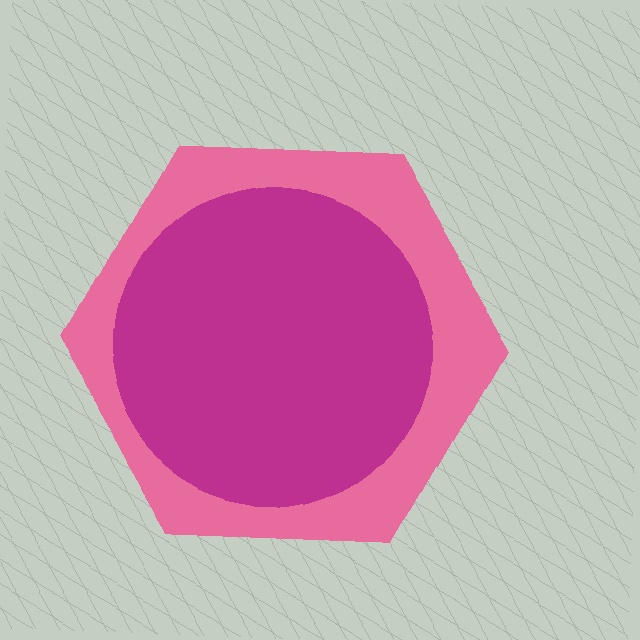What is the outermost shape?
The pink hexagon.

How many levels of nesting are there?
2.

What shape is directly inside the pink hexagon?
The magenta circle.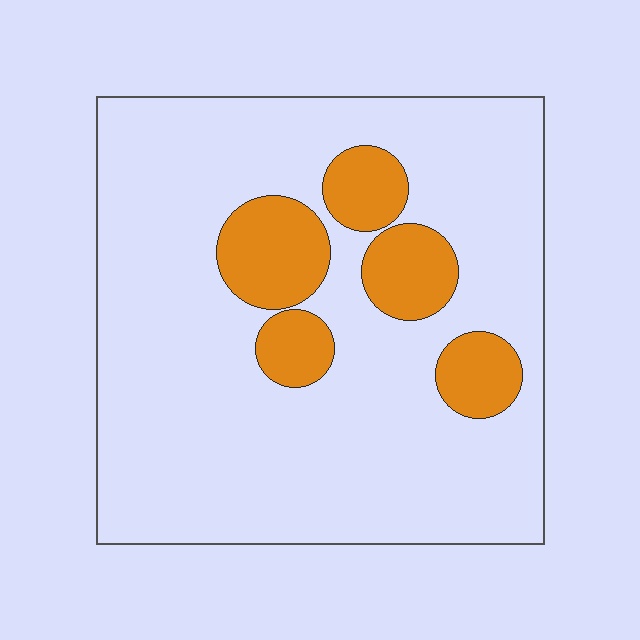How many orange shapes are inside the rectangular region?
5.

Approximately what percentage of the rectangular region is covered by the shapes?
Approximately 15%.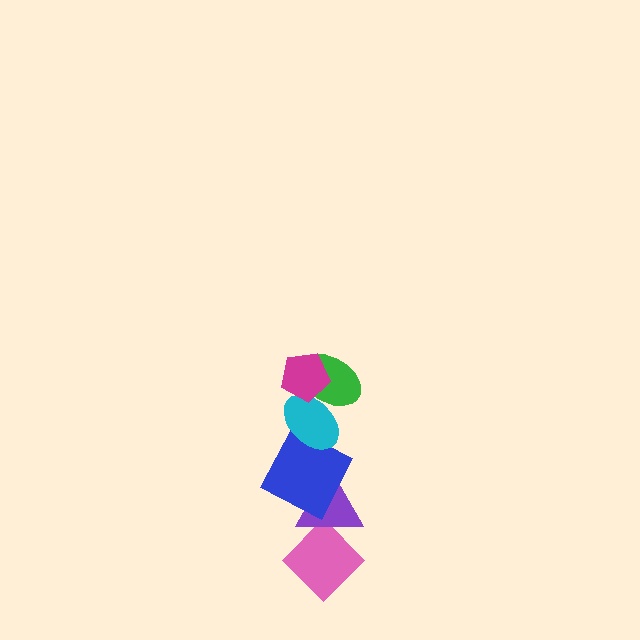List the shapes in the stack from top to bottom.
From top to bottom: the magenta pentagon, the green ellipse, the cyan ellipse, the blue square, the purple triangle, the pink diamond.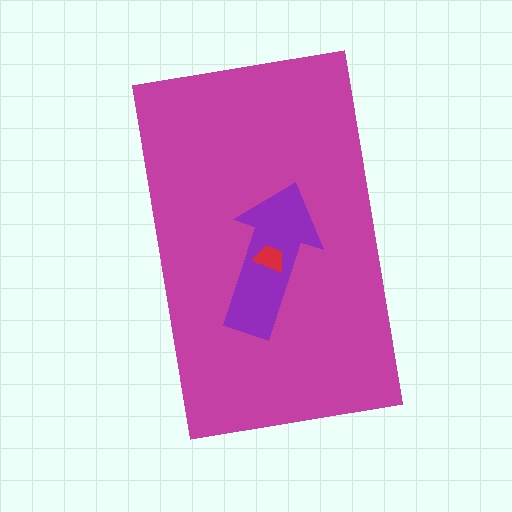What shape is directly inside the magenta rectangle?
The purple arrow.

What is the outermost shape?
The magenta rectangle.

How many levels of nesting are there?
3.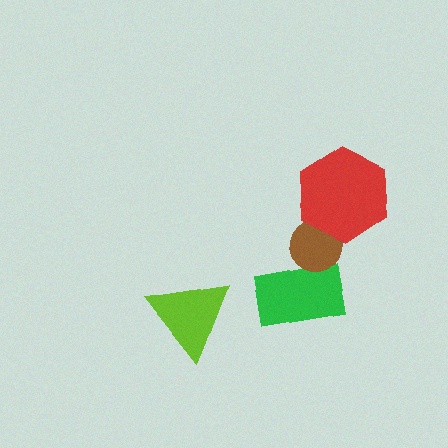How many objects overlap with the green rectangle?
1 object overlaps with the green rectangle.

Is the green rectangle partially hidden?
Yes, it is partially covered by another shape.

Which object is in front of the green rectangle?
The brown circle is in front of the green rectangle.